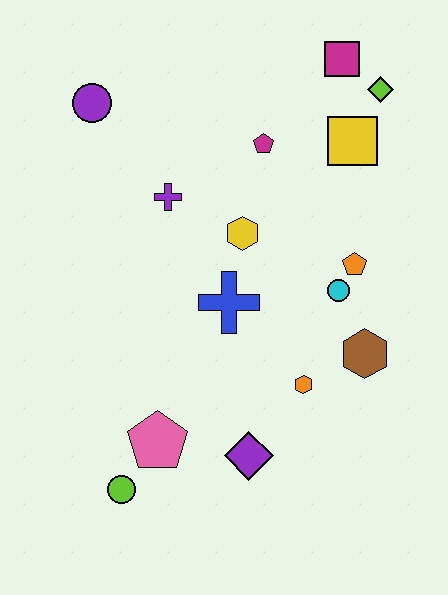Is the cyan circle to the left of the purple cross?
No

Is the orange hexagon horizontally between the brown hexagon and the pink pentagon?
Yes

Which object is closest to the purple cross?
The yellow hexagon is closest to the purple cross.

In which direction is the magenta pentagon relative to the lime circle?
The magenta pentagon is above the lime circle.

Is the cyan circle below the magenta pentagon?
Yes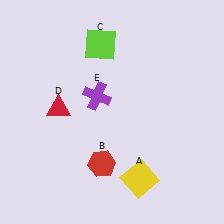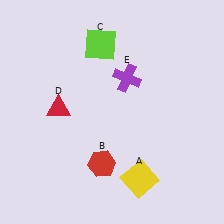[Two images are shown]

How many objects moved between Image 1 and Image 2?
1 object moved between the two images.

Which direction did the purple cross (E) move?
The purple cross (E) moved right.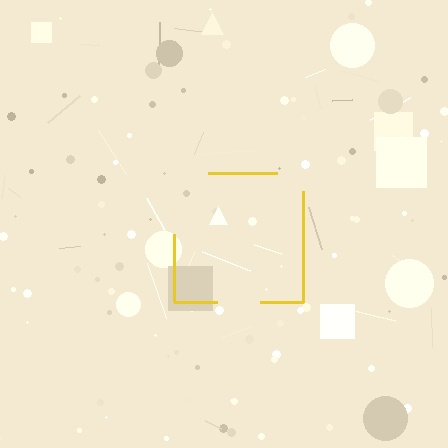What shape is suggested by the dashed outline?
The dashed outline suggests a square.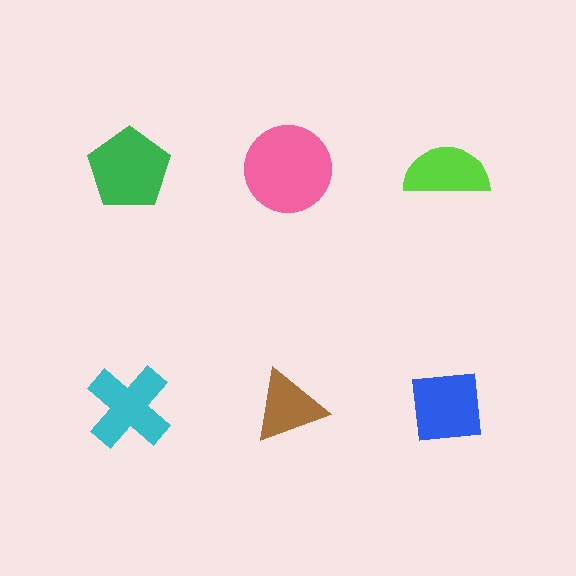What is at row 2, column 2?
A brown triangle.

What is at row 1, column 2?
A pink circle.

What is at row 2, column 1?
A cyan cross.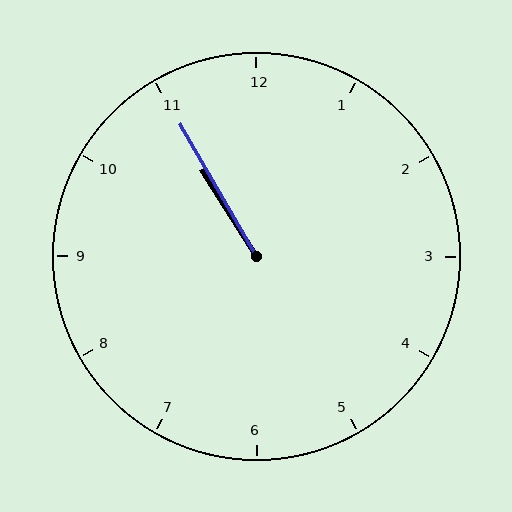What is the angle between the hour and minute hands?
Approximately 2 degrees.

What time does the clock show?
10:55.